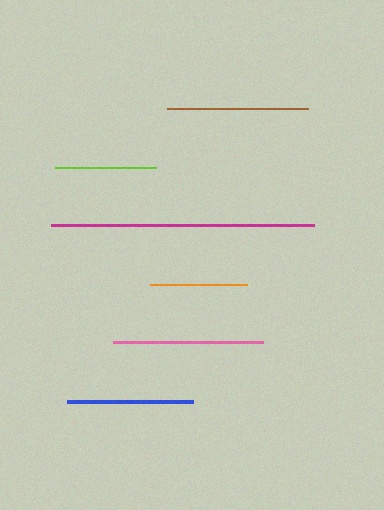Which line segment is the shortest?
The orange line is the shortest at approximately 97 pixels.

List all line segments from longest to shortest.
From longest to shortest: magenta, pink, brown, blue, lime, orange.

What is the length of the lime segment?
The lime segment is approximately 101 pixels long.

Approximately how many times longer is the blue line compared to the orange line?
The blue line is approximately 1.3 times the length of the orange line.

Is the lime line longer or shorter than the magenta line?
The magenta line is longer than the lime line.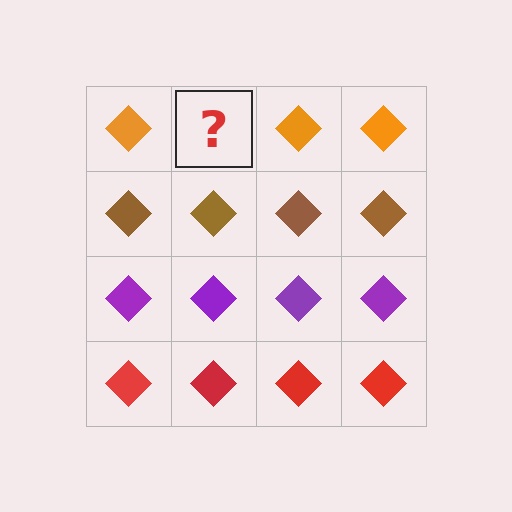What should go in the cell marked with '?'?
The missing cell should contain an orange diamond.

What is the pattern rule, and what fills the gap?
The rule is that each row has a consistent color. The gap should be filled with an orange diamond.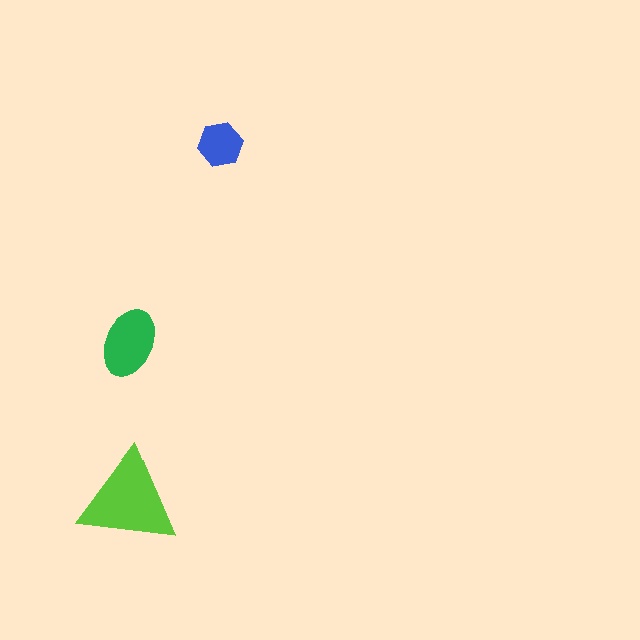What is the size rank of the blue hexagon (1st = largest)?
3rd.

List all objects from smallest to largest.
The blue hexagon, the green ellipse, the lime triangle.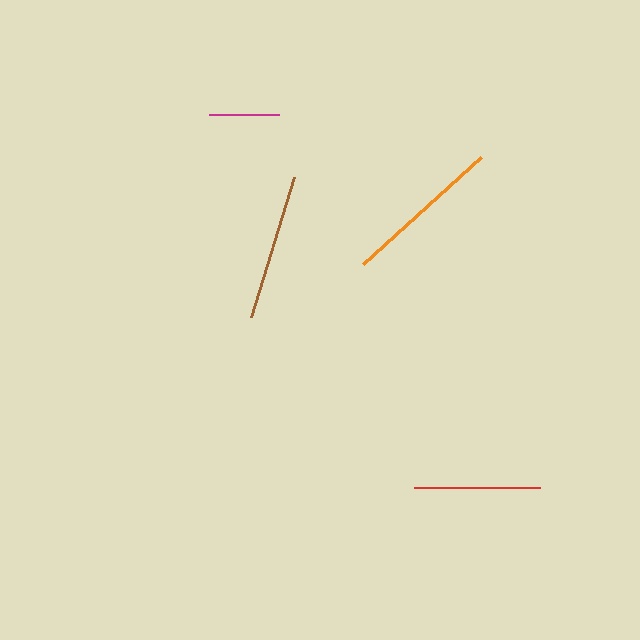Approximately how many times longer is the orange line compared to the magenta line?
The orange line is approximately 2.3 times the length of the magenta line.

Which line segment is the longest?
The orange line is the longest at approximately 159 pixels.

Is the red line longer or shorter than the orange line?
The orange line is longer than the red line.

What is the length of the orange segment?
The orange segment is approximately 159 pixels long.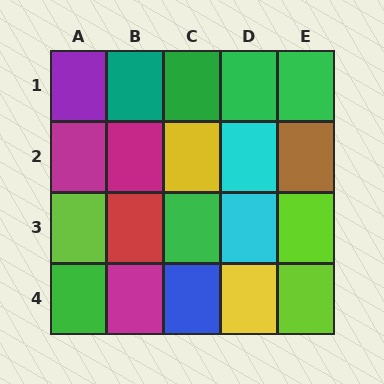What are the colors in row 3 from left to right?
Lime, red, green, cyan, lime.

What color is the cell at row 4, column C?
Blue.